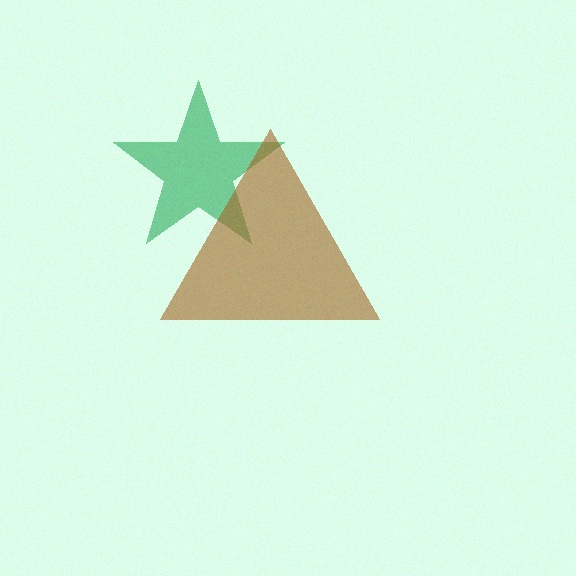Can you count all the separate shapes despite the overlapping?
Yes, there are 2 separate shapes.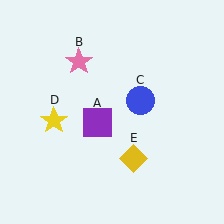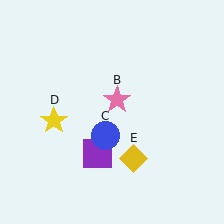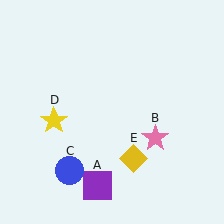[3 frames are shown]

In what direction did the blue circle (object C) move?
The blue circle (object C) moved down and to the left.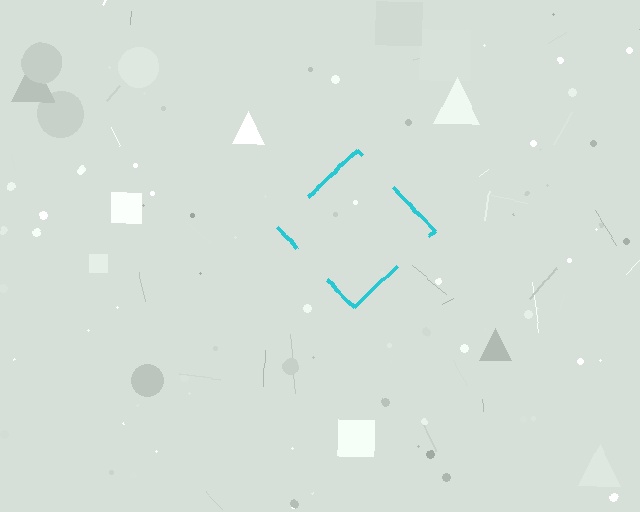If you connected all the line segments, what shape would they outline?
They would outline a diamond.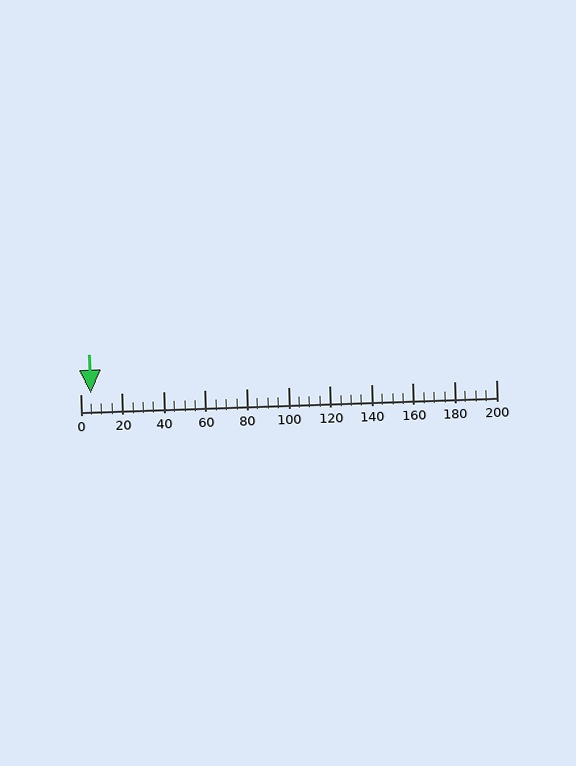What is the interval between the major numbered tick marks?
The major tick marks are spaced 20 units apart.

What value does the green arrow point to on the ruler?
The green arrow points to approximately 5.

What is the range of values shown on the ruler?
The ruler shows values from 0 to 200.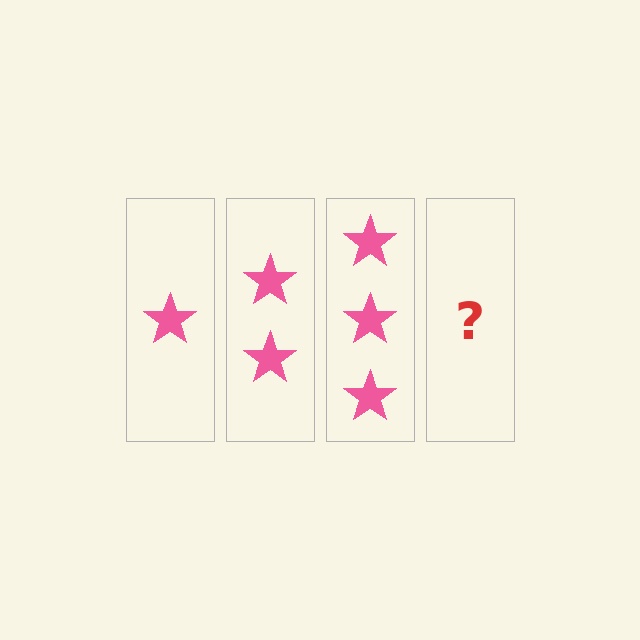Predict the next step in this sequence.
The next step is 4 stars.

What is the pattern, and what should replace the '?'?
The pattern is that each step adds one more star. The '?' should be 4 stars.